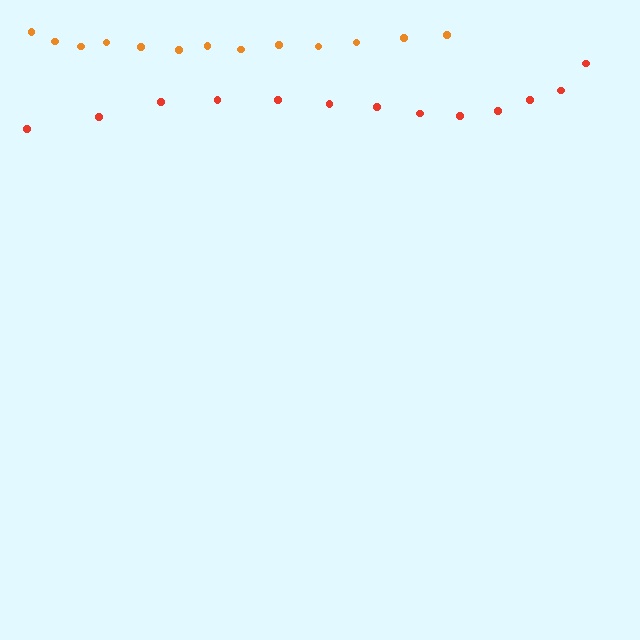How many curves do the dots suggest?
There are 2 distinct paths.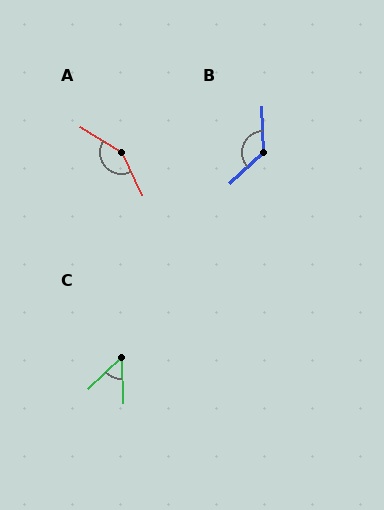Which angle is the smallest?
C, at approximately 49 degrees.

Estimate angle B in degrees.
Approximately 130 degrees.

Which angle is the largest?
A, at approximately 147 degrees.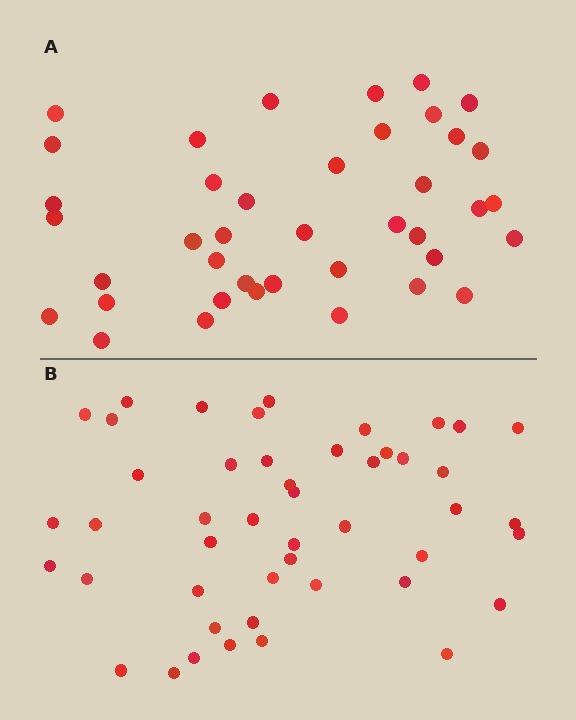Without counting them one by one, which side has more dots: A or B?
Region B (the bottom region) has more dots.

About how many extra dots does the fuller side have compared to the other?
Region B has roughly 8 or so more dots than region A.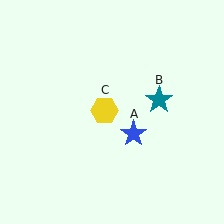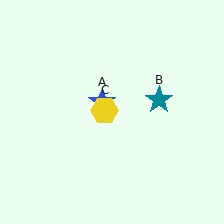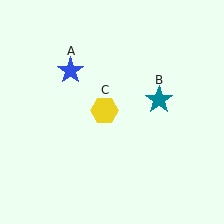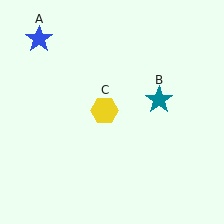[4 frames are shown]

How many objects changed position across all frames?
1 object changed position: blue star (object A).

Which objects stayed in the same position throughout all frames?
Teal star (object B) and yellow hexagon (object C) remained stationary.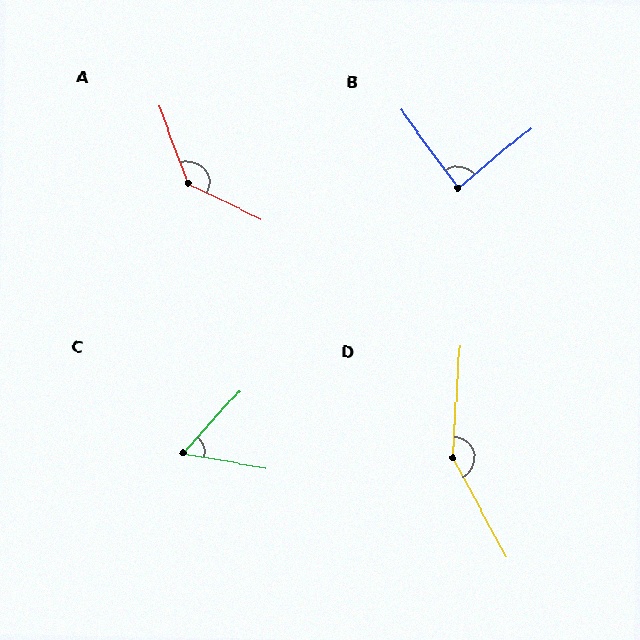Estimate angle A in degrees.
Approximately 136 degrees.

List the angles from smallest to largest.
C (58°), B (86°), A (136°), D (148°).